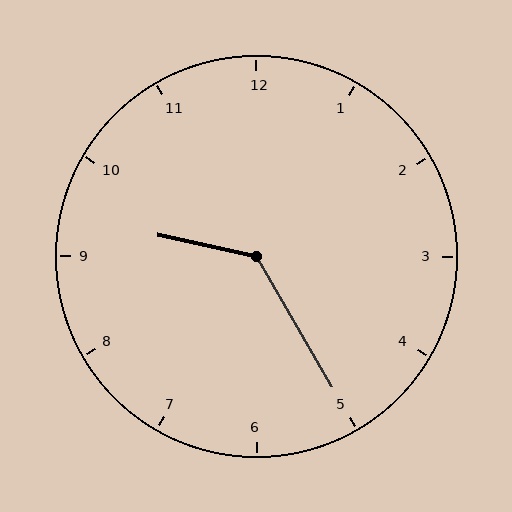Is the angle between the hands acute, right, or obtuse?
It is obtuse.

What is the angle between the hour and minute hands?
Approximately 132 degrees.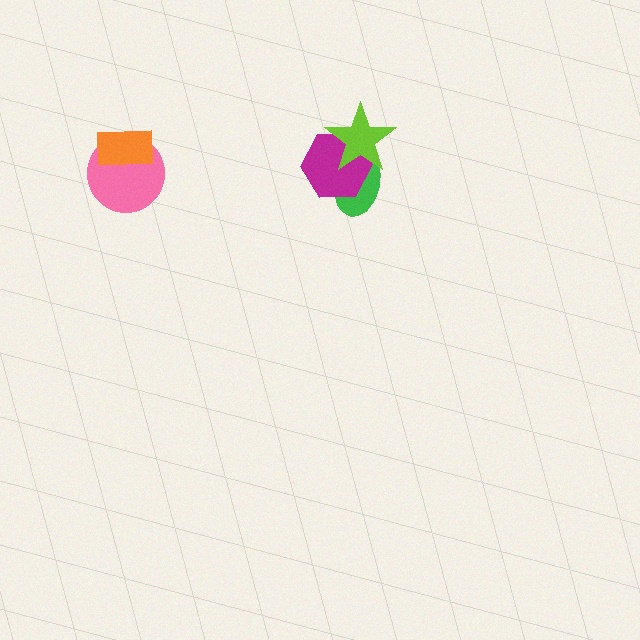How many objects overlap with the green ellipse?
2 objects overlap with the green ellipse.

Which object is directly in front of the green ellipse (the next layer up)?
The magenta hexagon is directly in front of the green ellipse.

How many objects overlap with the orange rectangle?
1 object overlaps with the orange rectangle.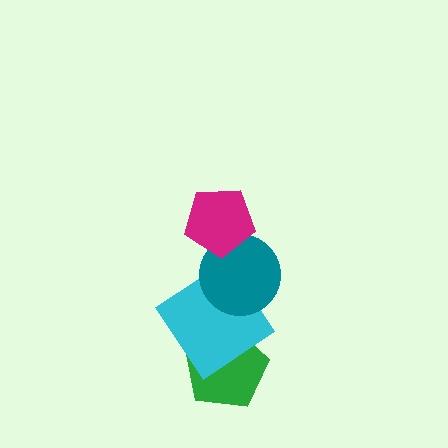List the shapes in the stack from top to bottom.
From top to bottom: the magenta pentagon, the teal circle, the cyan diamond, the green pentagon.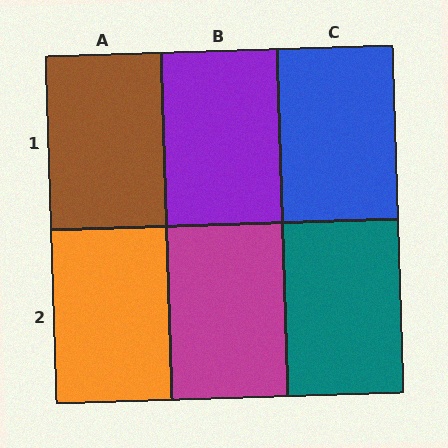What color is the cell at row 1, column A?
Brown.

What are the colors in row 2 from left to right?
Orange, magenta, teal.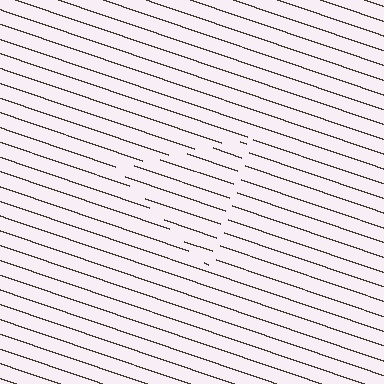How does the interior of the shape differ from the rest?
The interior of the shape contains the same grating, shifted by half a period — the contour is defined by the phase discontinuity where line-ends from the inner and outer gratings abut.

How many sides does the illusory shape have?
3 sides — the line-ends trace a triangle.